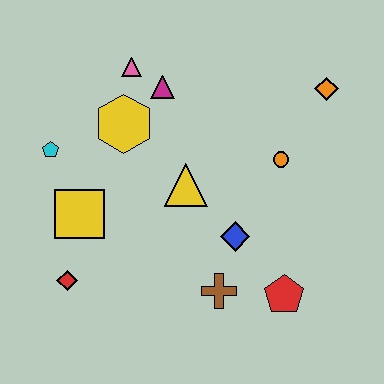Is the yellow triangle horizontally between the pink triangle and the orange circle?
Yes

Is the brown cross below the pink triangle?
Yes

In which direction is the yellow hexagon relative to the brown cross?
The yellow hexagon is above the brown cross.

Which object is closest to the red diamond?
The yellow square is closest to the red diamond.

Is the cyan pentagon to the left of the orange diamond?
Yes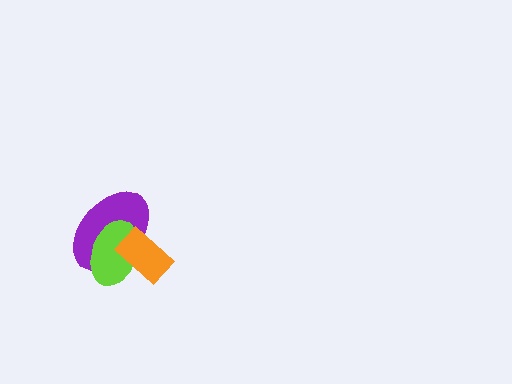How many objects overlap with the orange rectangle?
2 objects overlap with the orange rectangle.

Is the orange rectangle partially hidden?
No, no other shape covers it.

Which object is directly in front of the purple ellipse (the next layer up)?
The lime ellipse is directly in front of the purple ellipse.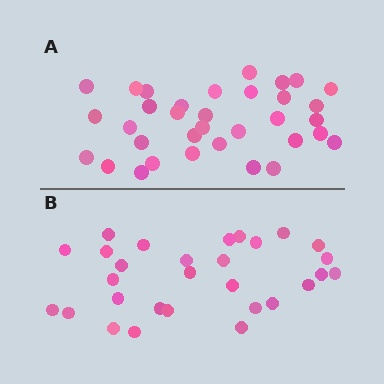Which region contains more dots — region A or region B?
Region A (the top region) has more dots.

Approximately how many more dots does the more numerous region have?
Region A has about 5 more dots than region B.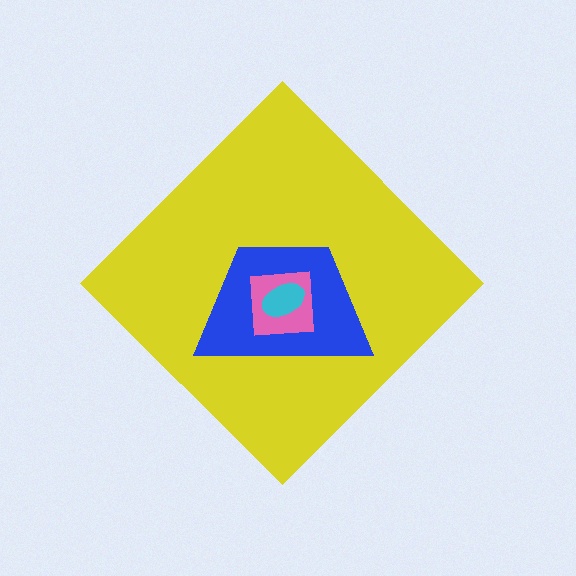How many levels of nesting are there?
4.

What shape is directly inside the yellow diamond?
The blue trapezoid.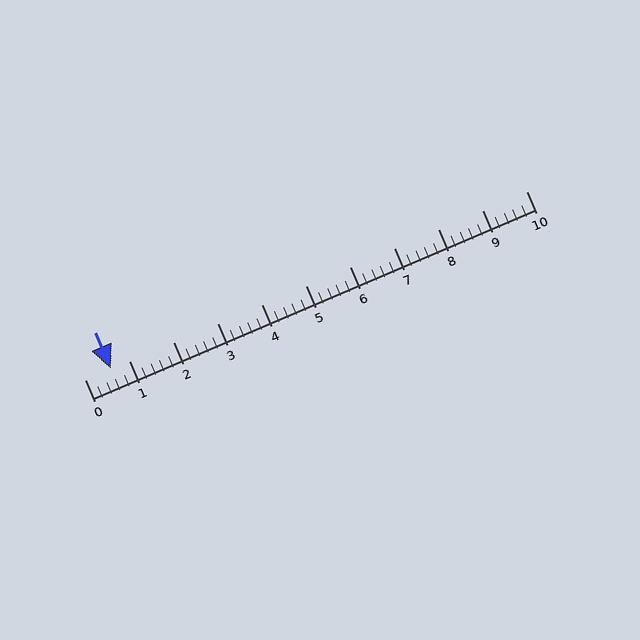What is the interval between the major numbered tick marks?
The major tick marks are spaced 1 units apart.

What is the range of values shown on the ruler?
The ruler shows values from 0 to 10.